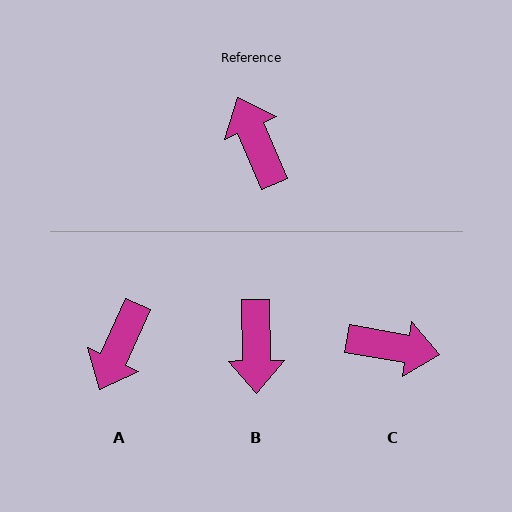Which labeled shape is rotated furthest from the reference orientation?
B, about 157 degrees away.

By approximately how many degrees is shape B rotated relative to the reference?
Approximately 157 degrees counter-clockwise.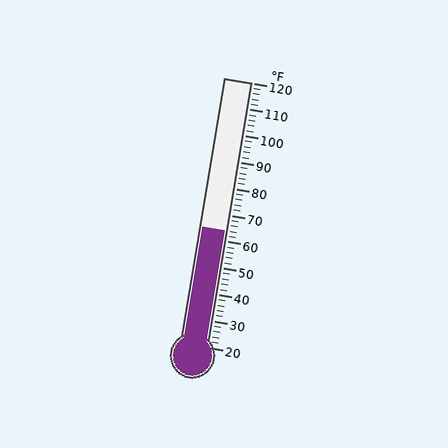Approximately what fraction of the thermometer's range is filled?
The thermometer is filled to approximately 45% of its range.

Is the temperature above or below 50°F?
The temperature is above 50°F.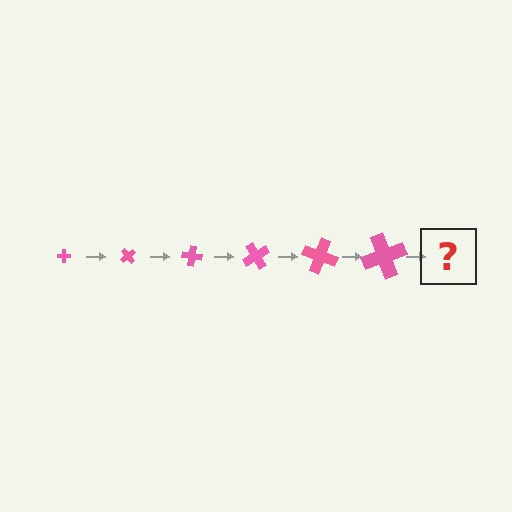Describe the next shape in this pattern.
It should be a cross, larger than the previous one and rotated 300 degrees from the start.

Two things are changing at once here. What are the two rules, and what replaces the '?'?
The two rules are that the cross grows larger each step and it rotates 50 degrees each step. The '?' should be a cross, larger than the previous one and rotated 300 degrees from the start.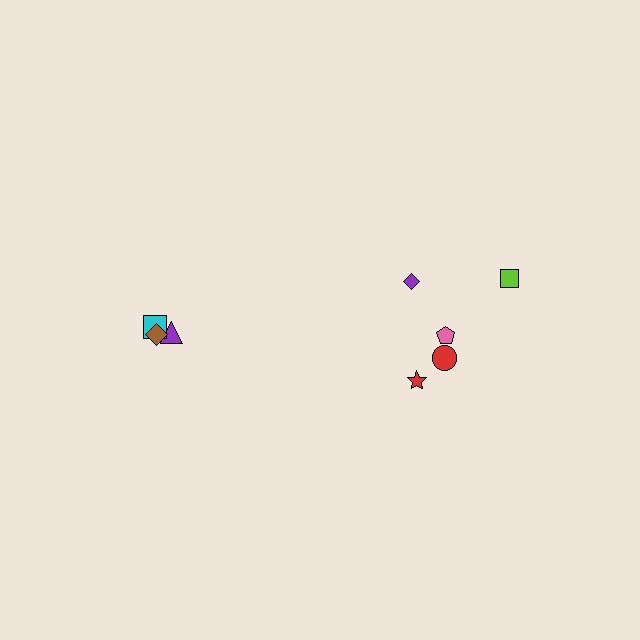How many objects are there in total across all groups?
There are 8 objects.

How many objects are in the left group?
There are 3 objects.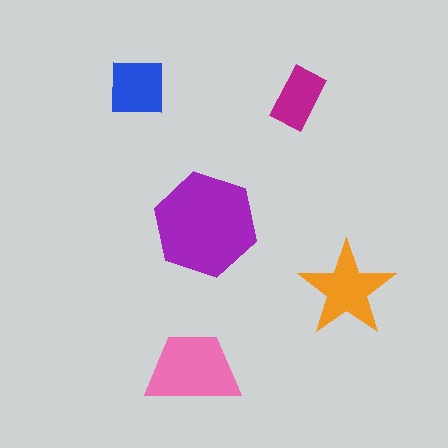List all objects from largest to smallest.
The purple hexagon, the pink trapezoid, the orange star, the blue square, the magenta rectangle.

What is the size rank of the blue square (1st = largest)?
4th.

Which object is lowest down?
The pink trapezoid is bottommost.